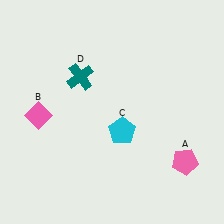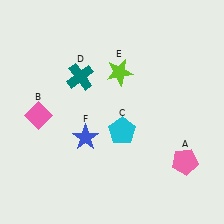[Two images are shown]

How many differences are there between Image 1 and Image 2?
There are 2 differences between the two images.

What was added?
A lime star (E), a blue star (F) were added in Image 2.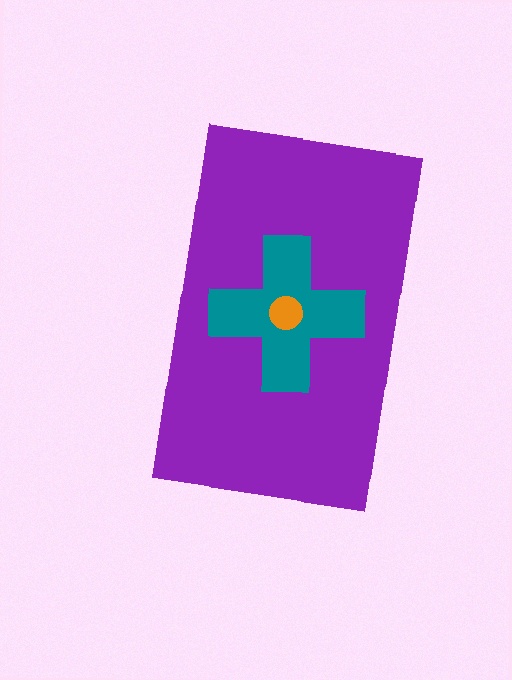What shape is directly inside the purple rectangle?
The teal cross.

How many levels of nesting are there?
3.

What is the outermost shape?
The purple rectangle.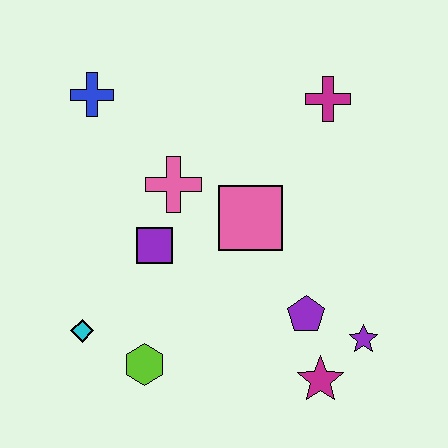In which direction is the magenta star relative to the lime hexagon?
The magenta star is to the right of the lime hexagon.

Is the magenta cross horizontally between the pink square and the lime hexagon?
No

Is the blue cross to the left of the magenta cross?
Yes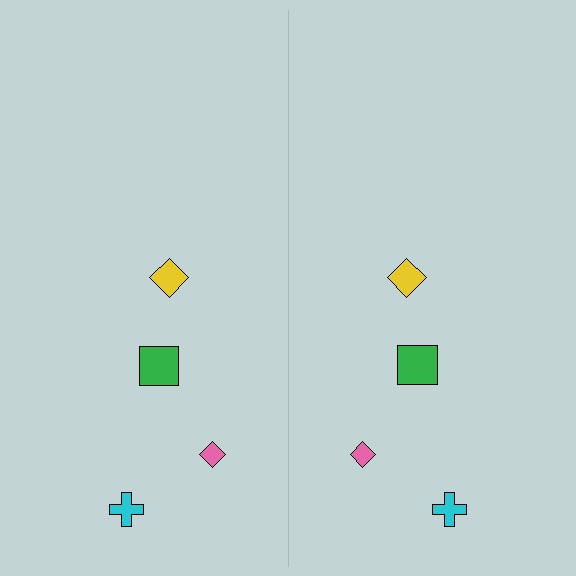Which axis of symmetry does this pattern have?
The pattern has a vertical axis of symmetry running through the center of the image.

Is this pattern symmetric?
Yes, this pattern has bilateral (reflection) symmetry.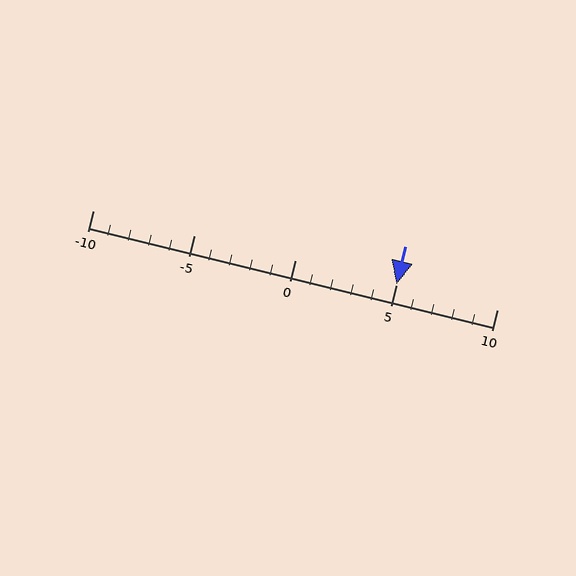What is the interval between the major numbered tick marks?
The major tick marks are spaced 5 units apart.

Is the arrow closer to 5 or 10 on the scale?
The arrow is closer to 5.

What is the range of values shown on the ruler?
The ruler shows values from -10 to 10.